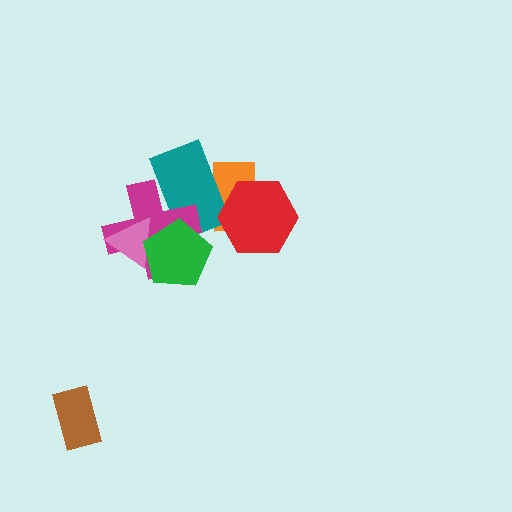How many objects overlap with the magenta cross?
3 objects overlap with the magenta cross.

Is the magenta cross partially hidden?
Yes, it is partially covered by another shape.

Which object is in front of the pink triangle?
The green pentagon is in front of the pink triangle.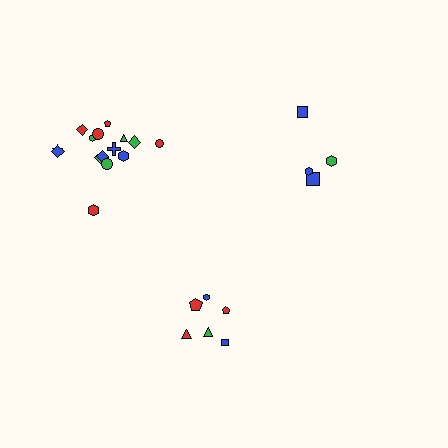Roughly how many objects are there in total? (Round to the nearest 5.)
Roughly 25 objects in total.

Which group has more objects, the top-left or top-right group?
The top-left group.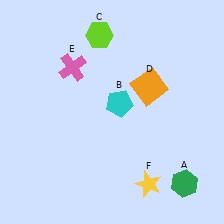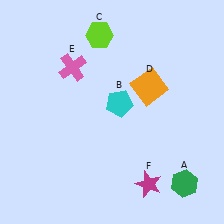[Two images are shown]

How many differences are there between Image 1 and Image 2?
There is 1 difference between the two images.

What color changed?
The star (F) changed from yellow in Image 1 to magenta in Image 2.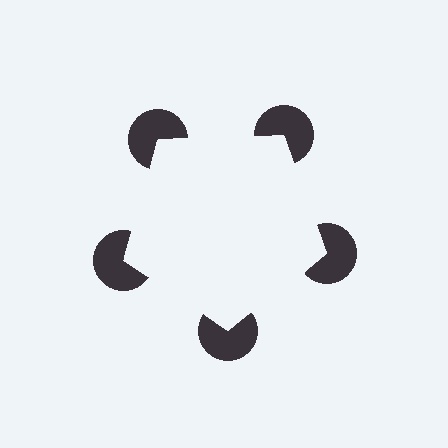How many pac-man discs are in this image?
There are 5 — one at each vertex of the illusory pentagon.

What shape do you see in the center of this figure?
An illusory pentagon — its edges are inferred from the aligned wedge cuts in the pac-man discs, not physically drawn.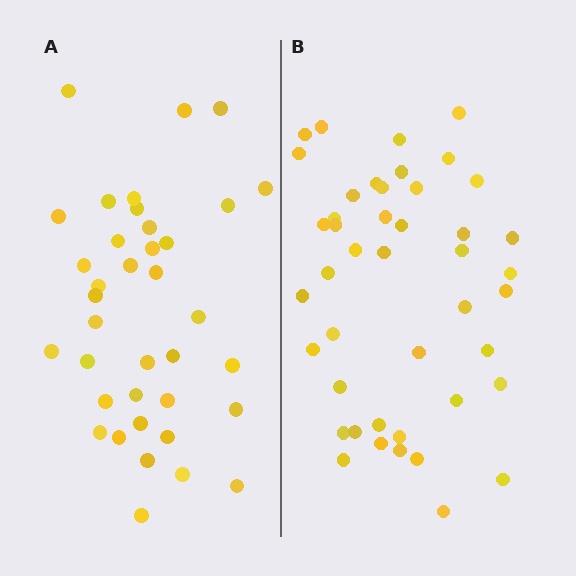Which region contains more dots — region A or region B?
Region B (the right region) has more dots.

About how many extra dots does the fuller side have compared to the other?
Region B has roughly 8 or so more dots than region A.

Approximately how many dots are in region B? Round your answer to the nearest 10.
About 40 dots. (The exact count is 44, which rounds to 40.)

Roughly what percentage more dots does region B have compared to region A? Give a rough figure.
About 20% more.